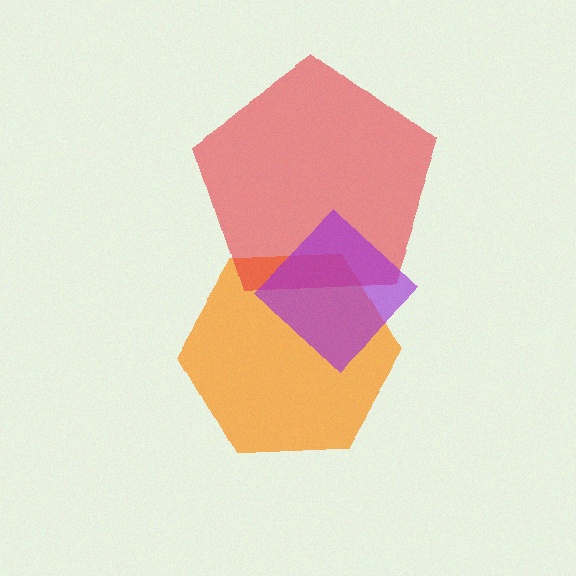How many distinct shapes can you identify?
There are 3 distinct shapes: an orange hexagon, a red pentagon, a purple diamond.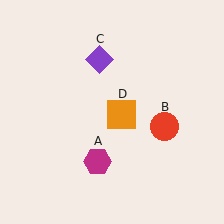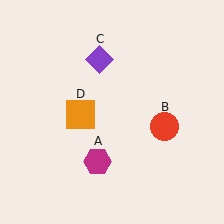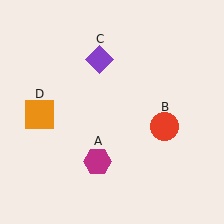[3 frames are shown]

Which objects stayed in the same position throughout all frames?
Magenta hexagon (object A) and red circle (object B) and purple diamond (object C) remained stationary.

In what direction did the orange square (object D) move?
The orange square (object D) moved left.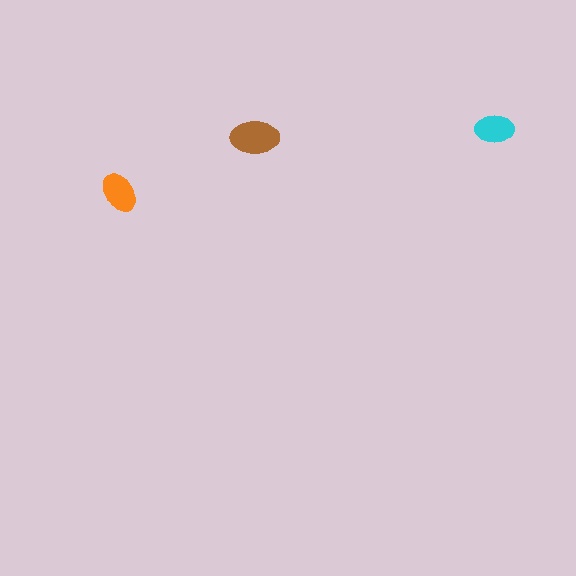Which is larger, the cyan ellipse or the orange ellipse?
The orange one.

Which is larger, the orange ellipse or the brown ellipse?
The brown one.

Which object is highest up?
The cyan ellipse is topmost.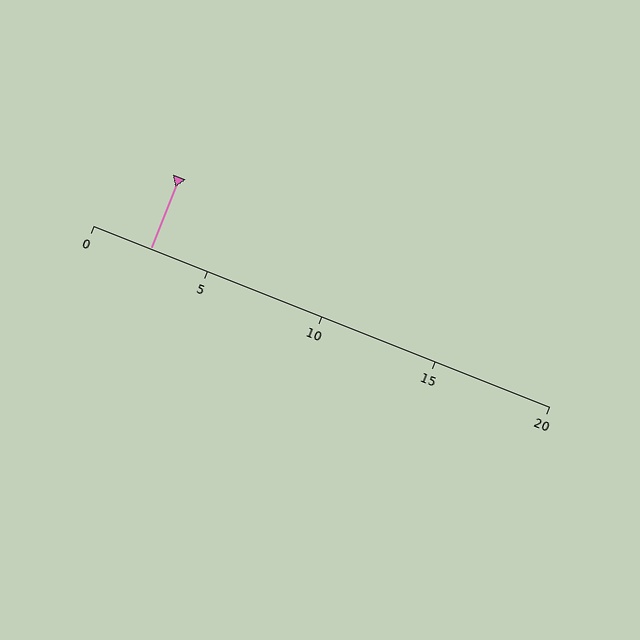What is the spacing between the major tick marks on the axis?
The major ticks are spaced 5 apart.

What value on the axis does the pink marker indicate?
The marker indicates approximately 2.5.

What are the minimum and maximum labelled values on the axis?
The axis runs from 0 to 20.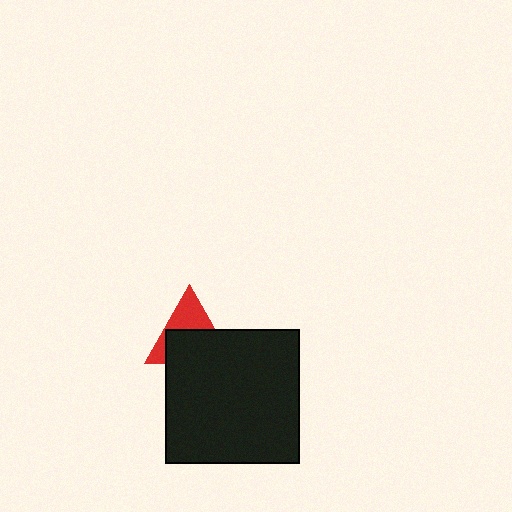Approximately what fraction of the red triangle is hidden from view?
Roughly 56% of the red triangle is hidden behind the black square.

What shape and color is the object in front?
The object in front is a black square.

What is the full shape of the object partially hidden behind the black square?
The partially hidden object is a red triangle.